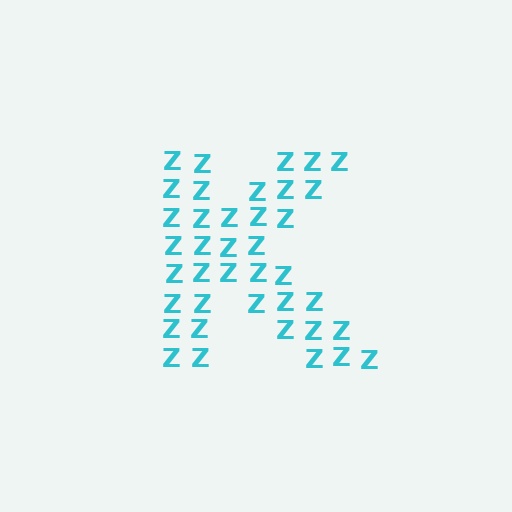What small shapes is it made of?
It is made of small letter Z's.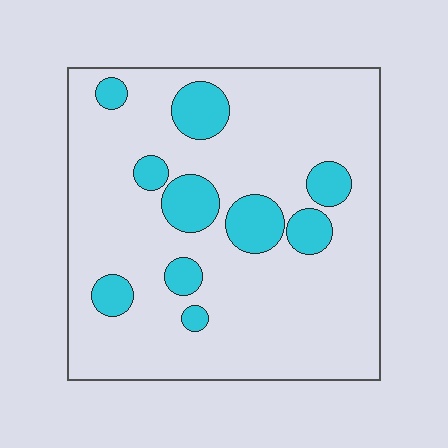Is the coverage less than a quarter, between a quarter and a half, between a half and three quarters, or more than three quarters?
Less than a quarter.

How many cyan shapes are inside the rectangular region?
10.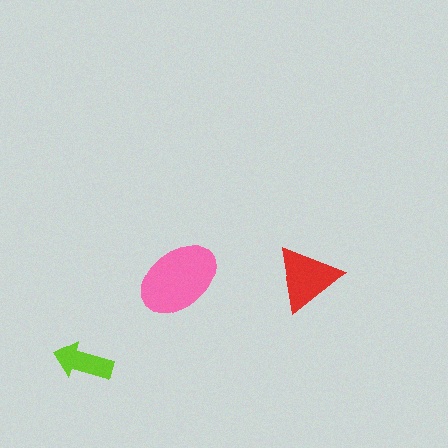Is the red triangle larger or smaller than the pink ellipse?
Smaller.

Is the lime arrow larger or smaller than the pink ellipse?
Smaller.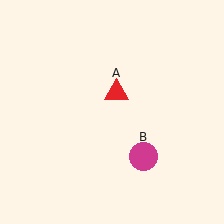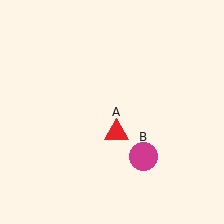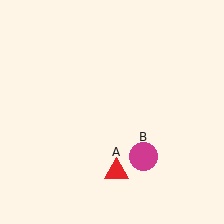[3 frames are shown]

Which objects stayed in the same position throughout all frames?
Magenta circle (object B) remained stationary.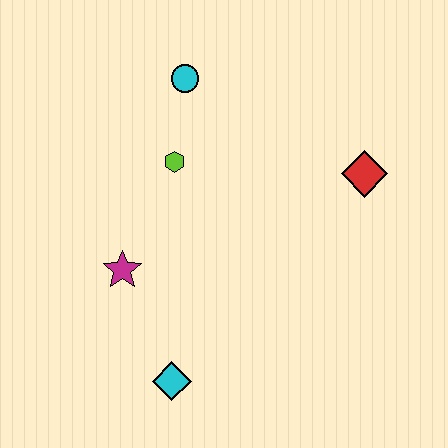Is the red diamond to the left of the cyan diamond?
No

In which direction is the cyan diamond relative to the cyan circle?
The cyan diamond is below the cyan circle.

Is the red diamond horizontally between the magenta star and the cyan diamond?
No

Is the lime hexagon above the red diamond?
Yes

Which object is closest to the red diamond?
The lime hexagon is closest to the red diamond.